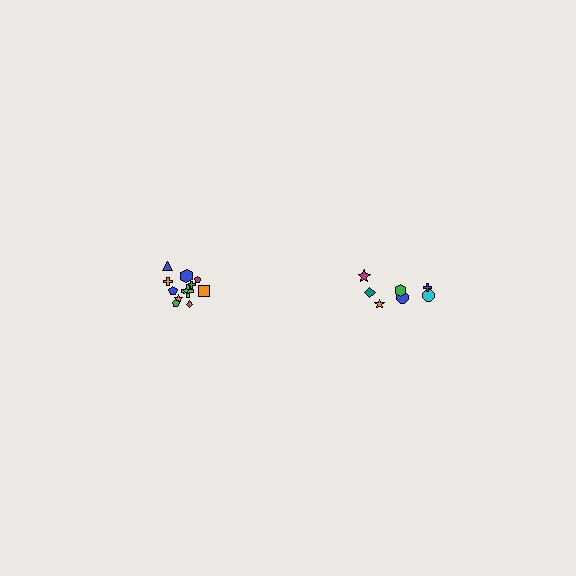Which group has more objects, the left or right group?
The left group.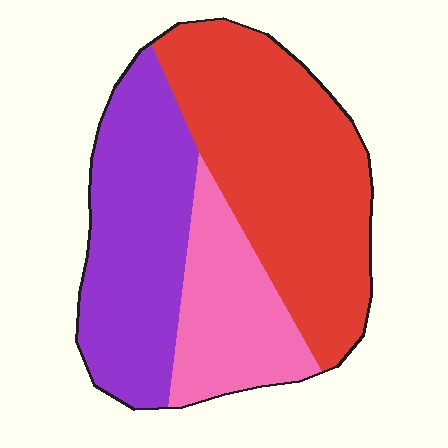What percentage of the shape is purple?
Purple takes up about one third (1/3) of the shape.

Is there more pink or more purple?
Purple.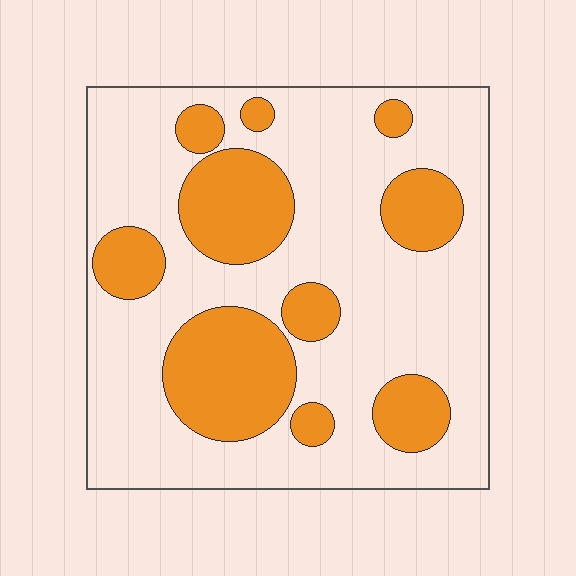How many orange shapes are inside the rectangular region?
10.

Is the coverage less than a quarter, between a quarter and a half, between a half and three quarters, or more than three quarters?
Between a quarter and a half.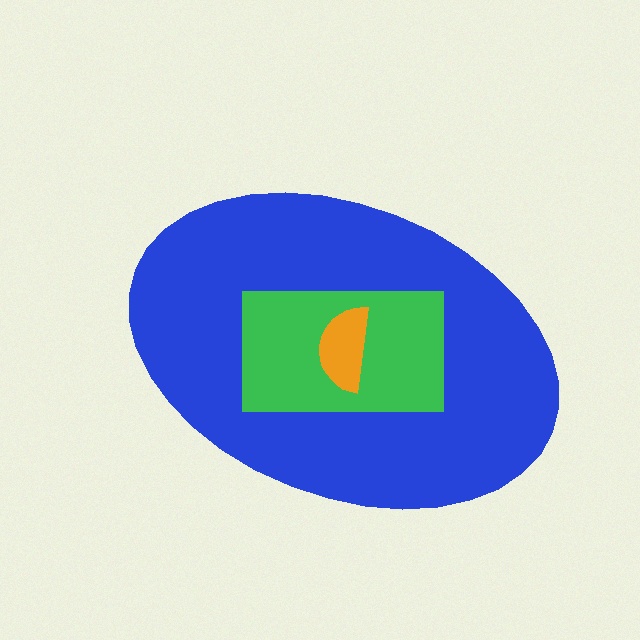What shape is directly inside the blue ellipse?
The green rectangle.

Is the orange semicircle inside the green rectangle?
Yes.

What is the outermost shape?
The blue ellipse.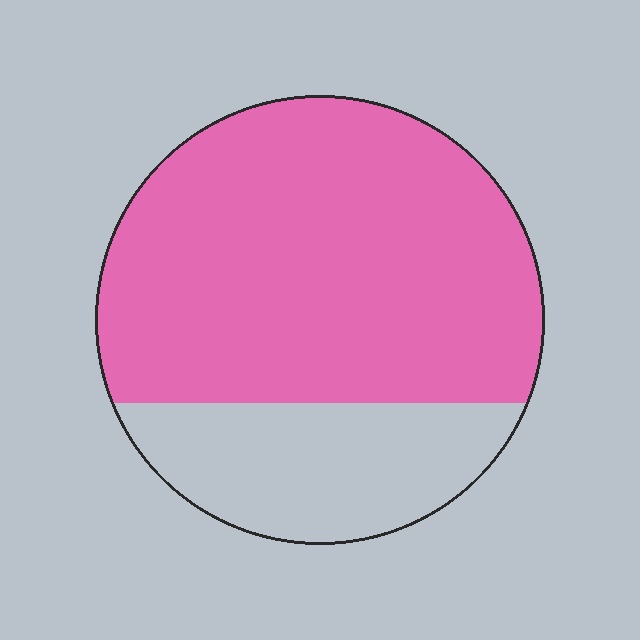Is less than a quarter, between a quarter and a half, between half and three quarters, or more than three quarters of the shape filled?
Between half and three quarters.